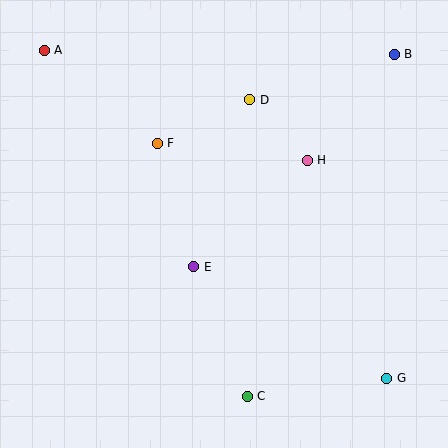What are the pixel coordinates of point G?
Point G is at (387, 378).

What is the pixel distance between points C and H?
The distance between C and H is 244 pixels.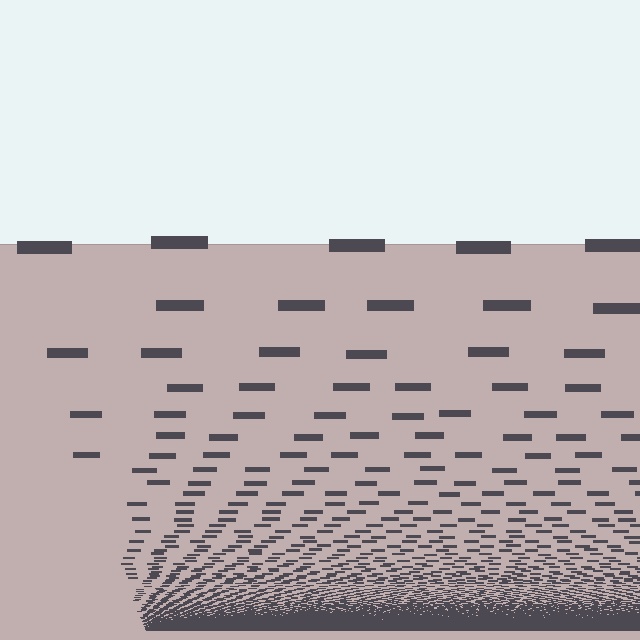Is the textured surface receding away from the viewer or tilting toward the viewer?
The surface appears to tilt toward the viewer. Texture elements get larger and sparser toward the top.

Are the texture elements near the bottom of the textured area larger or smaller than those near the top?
Smaller. The gradient is inverted — elements near the bottom are smaller and denser.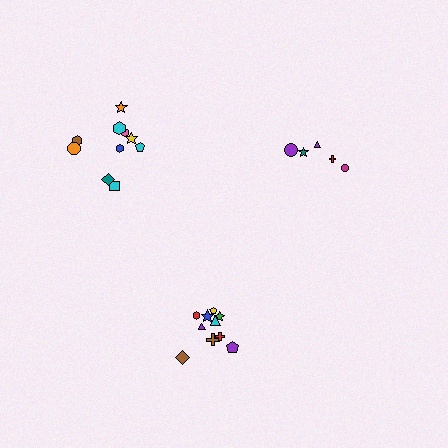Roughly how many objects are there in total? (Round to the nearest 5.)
Roughly 25 objects in total.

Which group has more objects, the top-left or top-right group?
The top-left group.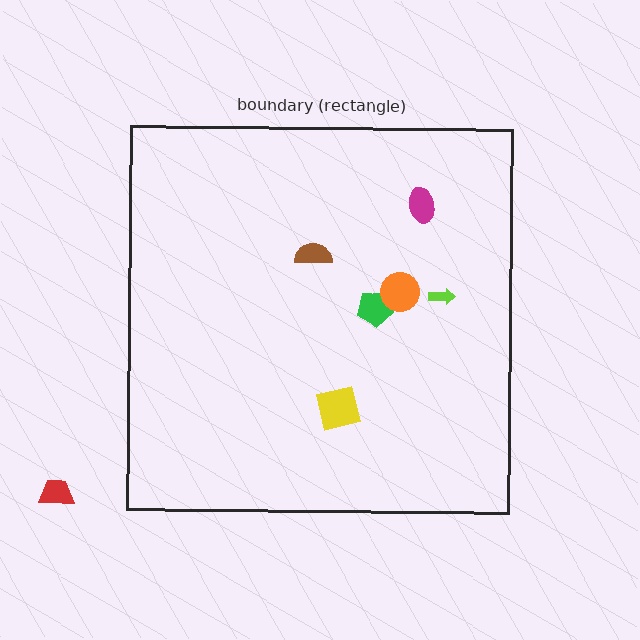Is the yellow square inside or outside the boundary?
Inside.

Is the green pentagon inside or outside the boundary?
Inside.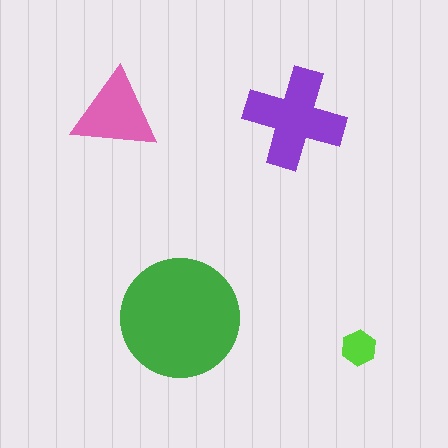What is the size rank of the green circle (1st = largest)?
1st.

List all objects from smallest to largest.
The lime hexagon, the pink triangle, the purple cross, the green circle.